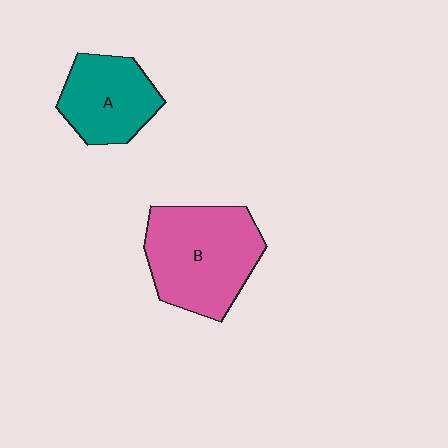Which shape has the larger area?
Shape B (pink).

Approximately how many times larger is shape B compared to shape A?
Approximately 1.5 times.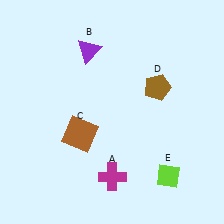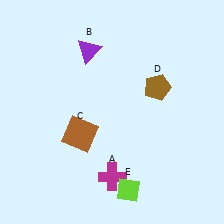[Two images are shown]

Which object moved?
The lime diamond (E) moved left.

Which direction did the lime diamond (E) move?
The lime diamond (E) moved left.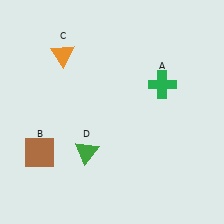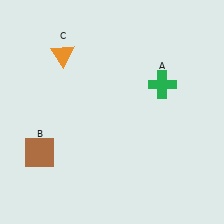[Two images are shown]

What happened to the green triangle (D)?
The green triangle (D) was removed in Image 2. It was in the bottom-left area of Image 1.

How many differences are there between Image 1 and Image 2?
There is 1 difference between the two images.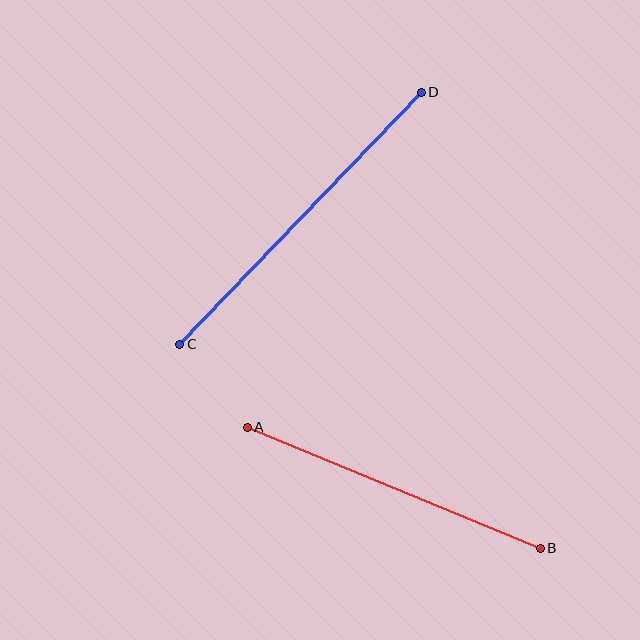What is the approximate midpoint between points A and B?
The midpoint is at approximately (394, 488) pixels.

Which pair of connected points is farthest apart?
Points C and D are farthest apart.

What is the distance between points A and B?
The distance is approximately 317 pixels.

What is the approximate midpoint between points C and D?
The midpoint is at approximately (300, 218) pixels.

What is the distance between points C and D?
The distance is approximately 349 pixels.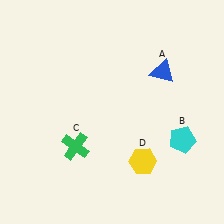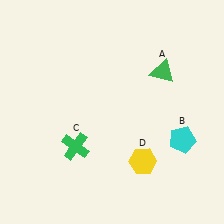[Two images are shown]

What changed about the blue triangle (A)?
In Image 1, A is blue. In Image 2, it changed to green.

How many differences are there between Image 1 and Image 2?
There is 1 difference between the two images.